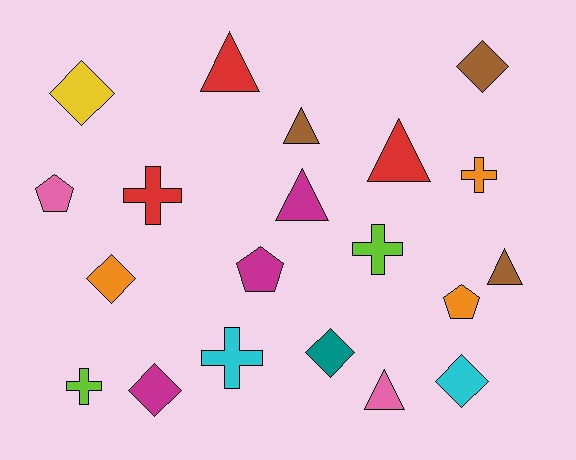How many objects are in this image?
There are 20 objects.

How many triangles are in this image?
There are 6 triangles.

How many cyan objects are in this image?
There are 2 cyan objects.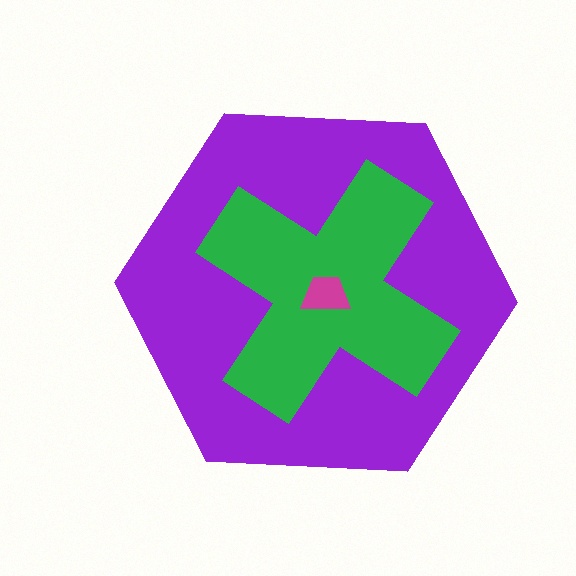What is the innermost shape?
The magenta trapezoid.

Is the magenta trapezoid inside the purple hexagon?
Yes.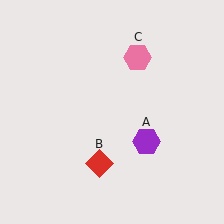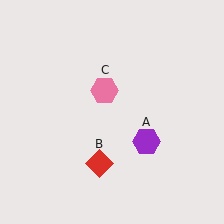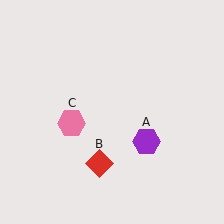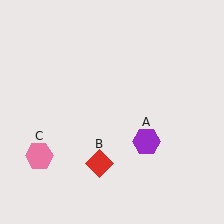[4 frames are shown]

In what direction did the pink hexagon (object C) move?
The pink hexagon (object C) moved down and to the left.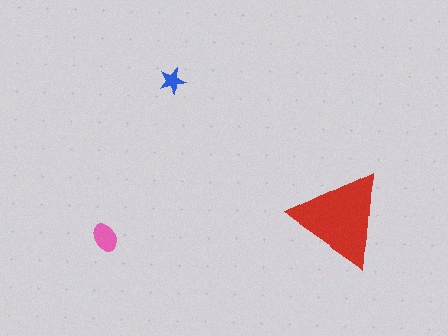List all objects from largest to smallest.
The red triangle, the pink ellipse, the blue star.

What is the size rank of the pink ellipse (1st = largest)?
2nd.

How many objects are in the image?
There are 3 objects in the image.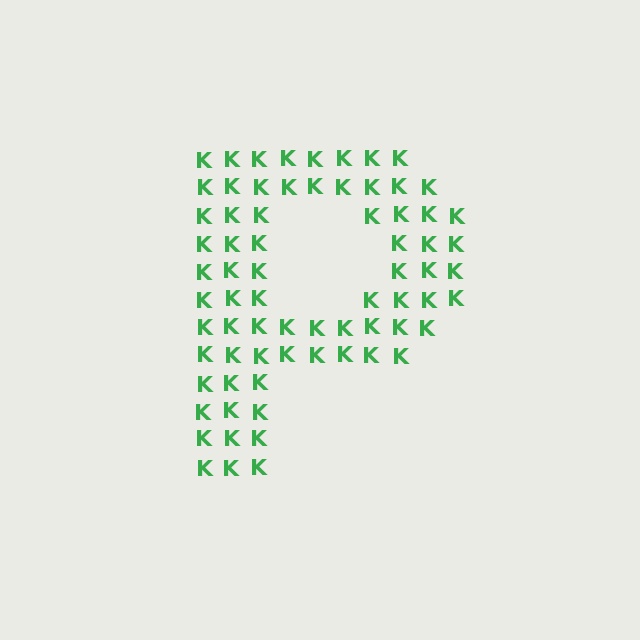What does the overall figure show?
The overall figure shows the letter P.